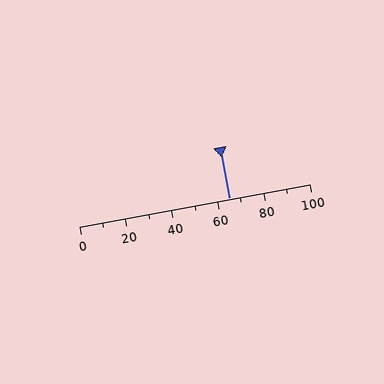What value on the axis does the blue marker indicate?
The marker indicates approximately 65.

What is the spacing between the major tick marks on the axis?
The major ticks are spaced 20 apart.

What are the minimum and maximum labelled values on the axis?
The axis runs from 0 to 100.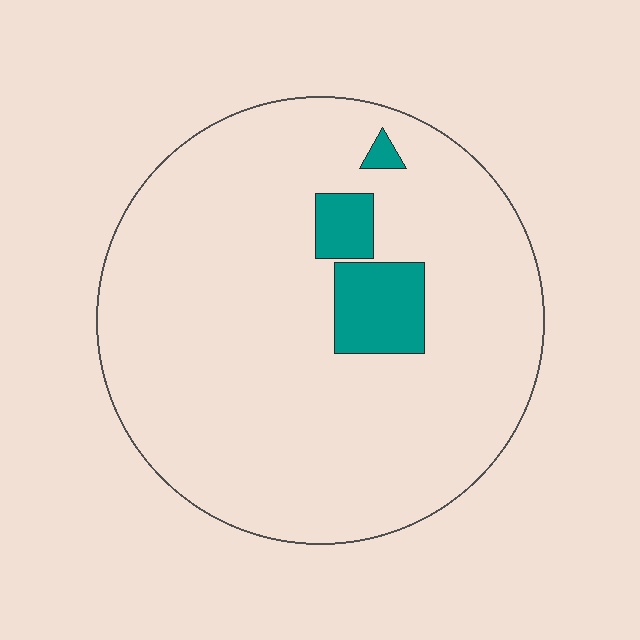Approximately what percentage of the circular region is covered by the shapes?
Approximately 10%.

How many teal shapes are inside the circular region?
3.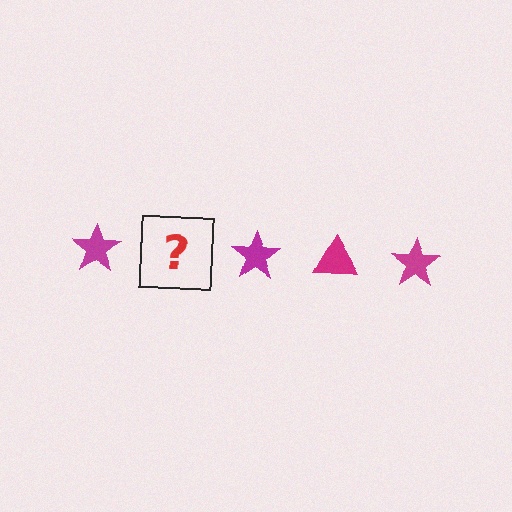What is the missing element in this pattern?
The missing element is a magenta triangle.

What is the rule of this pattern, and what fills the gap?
The rule is that the pattern cycles through star, triangle shapes in magenta. The gap should be filled with a magenta triangle.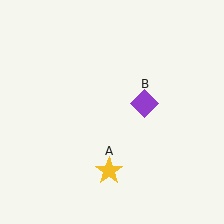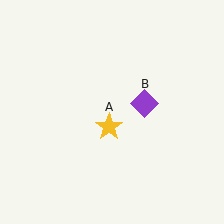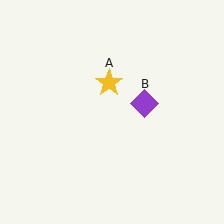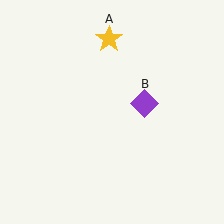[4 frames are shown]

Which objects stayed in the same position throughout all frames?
Purple diamond (object B) remained stationary.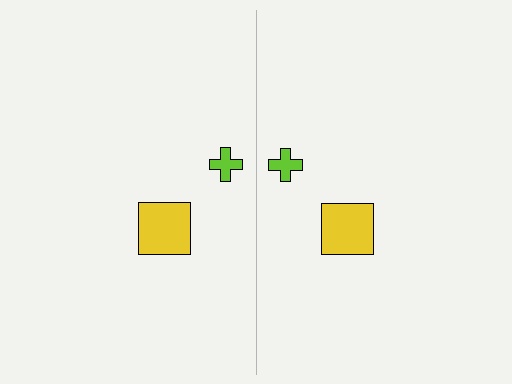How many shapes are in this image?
There are 4 shapes in this image.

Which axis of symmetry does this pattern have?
The pattern has a vertical axis of symmetry running through the center of the image.